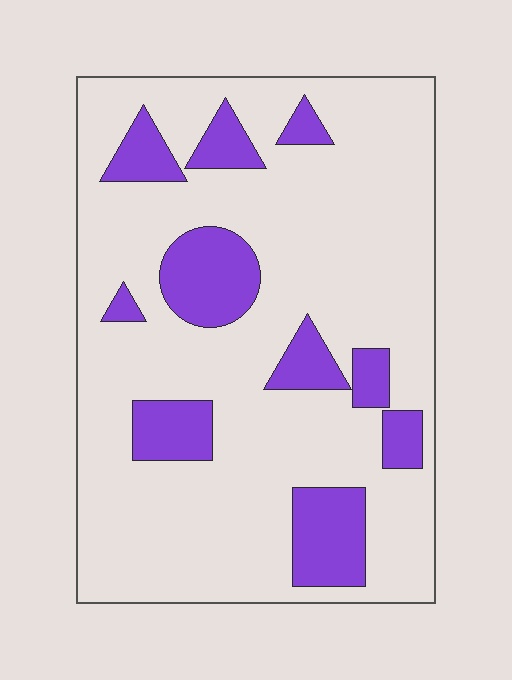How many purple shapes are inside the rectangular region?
10.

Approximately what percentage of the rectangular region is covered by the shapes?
Approximately 20%.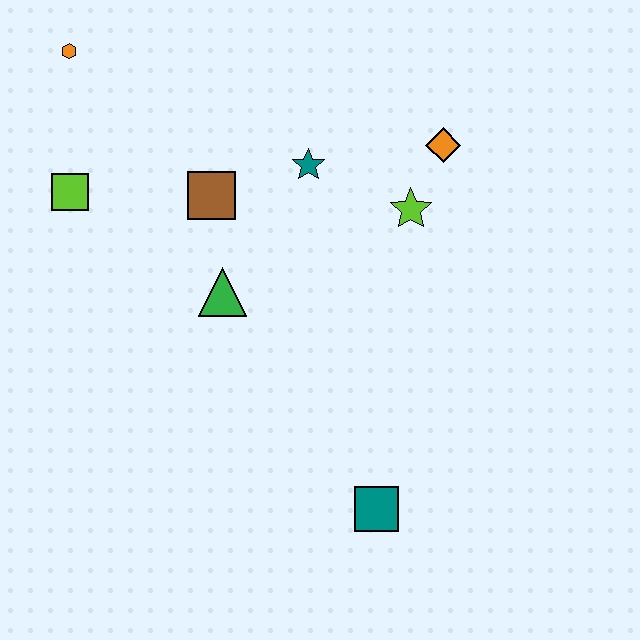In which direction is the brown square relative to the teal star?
The brown square is to the left of the teal star.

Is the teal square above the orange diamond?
No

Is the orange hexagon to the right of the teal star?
No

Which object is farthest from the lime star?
The orange hexagon is farthest from the lime star.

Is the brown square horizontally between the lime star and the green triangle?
No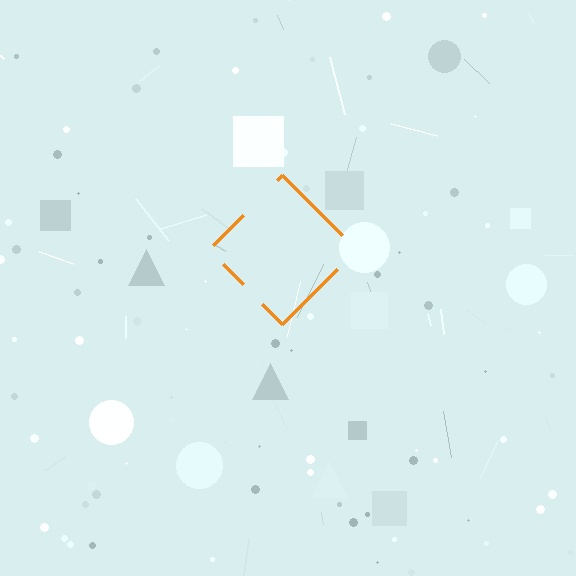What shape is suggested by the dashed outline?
The dashed outline suggests a diamond.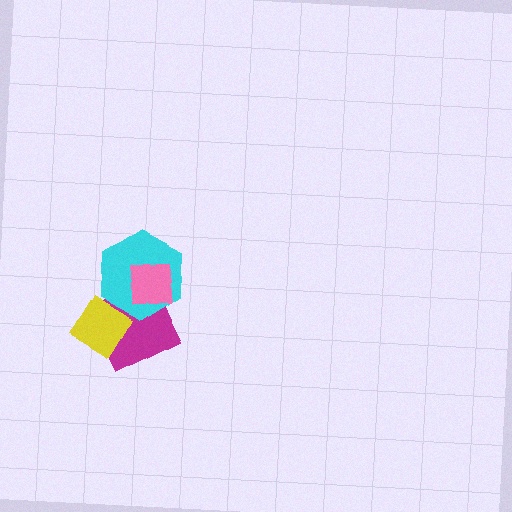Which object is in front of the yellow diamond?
The cyan hexagon is in front of the yellow diamond.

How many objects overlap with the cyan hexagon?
3 objects overlap with the cyan hexagon.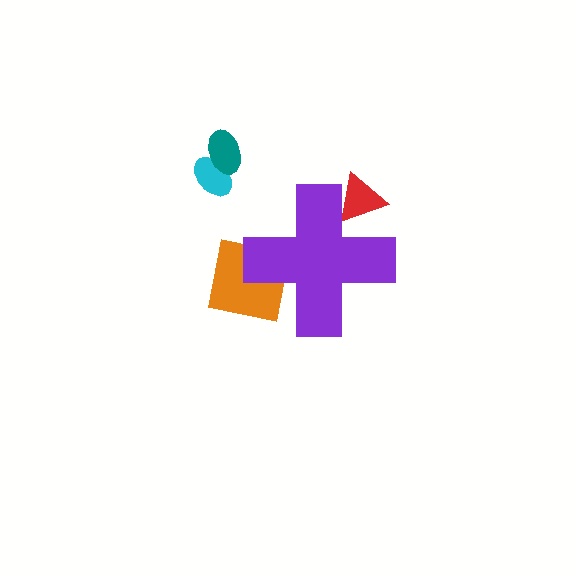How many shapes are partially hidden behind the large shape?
2 shapes are partially hidden.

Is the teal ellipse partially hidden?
No, the teal ellipse is fully visible.